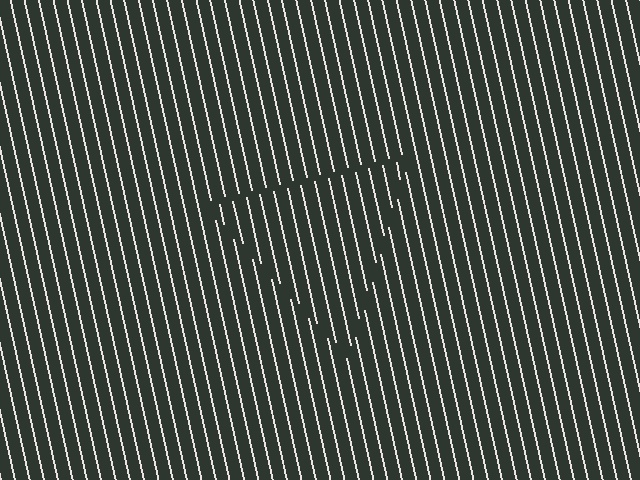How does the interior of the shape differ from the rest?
The interior of the shape contains the same grating, shifted by half a period — the contour is defined by the phase discontinuity where line-ends from the inner and outer gratings abut.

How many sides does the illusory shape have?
3 sides — the line-ends trace a triangle.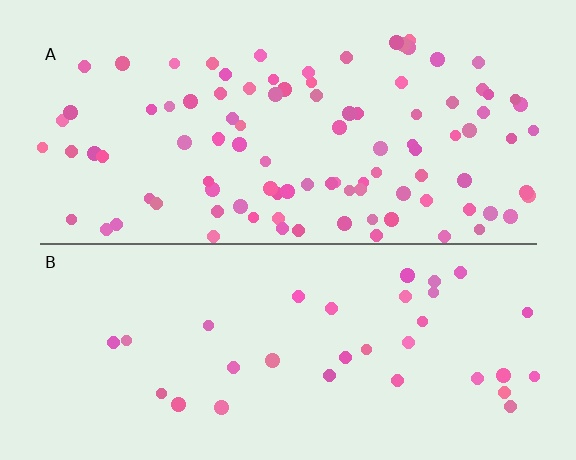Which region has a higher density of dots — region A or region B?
A (the top).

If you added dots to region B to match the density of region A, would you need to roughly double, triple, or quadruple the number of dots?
Approximately triple.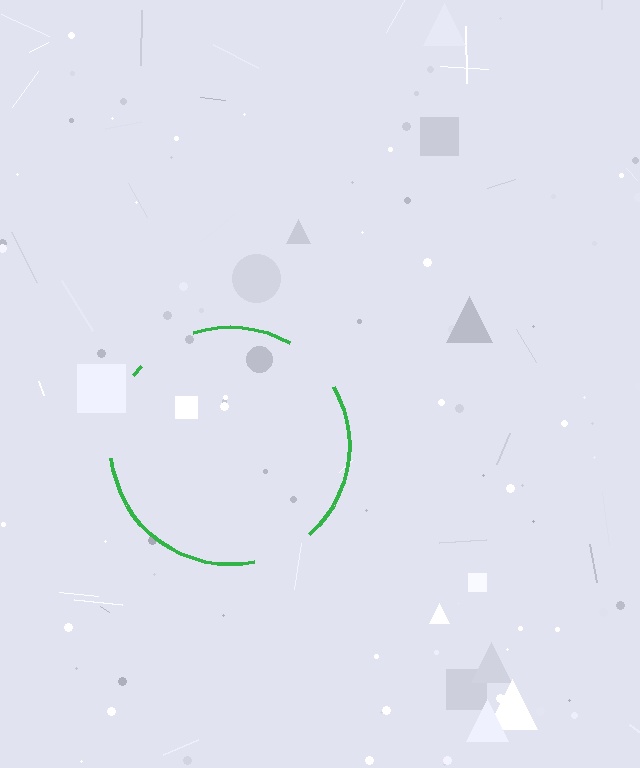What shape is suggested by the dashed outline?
The dashed outline suggests a circle.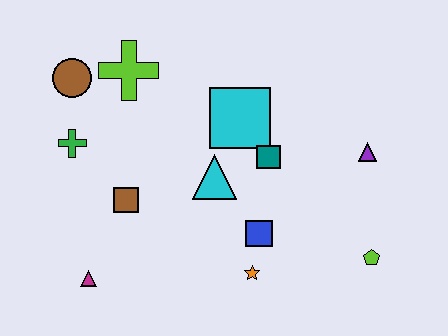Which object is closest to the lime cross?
The brown circle is closest to the lime cross.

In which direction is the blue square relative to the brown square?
The blue square is to the right of the brown square.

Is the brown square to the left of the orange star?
Yes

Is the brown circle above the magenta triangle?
Yes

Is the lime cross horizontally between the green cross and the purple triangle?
Yes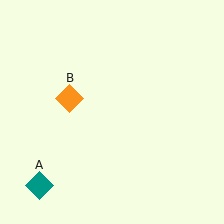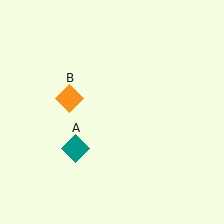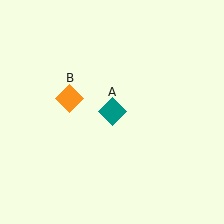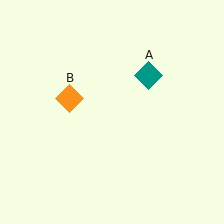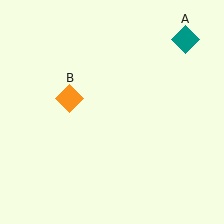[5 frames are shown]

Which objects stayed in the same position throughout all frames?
Orange diamond (object B) remained stationary.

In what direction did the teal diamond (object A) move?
The teal diamond (object A) moved up and to the right.